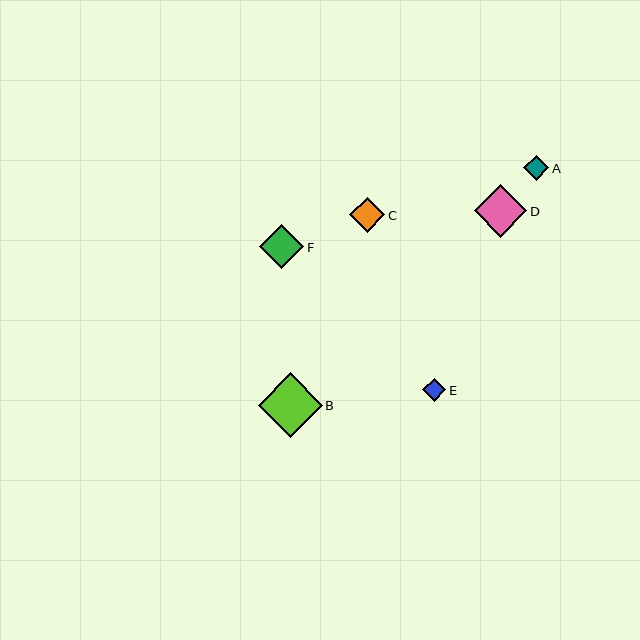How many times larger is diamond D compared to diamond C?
Diamond D is approximately 1.5 times the size of diamond C.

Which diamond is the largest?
Diamond B is the largest with a size of approximately 64 pixels.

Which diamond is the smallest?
Diamond E is the smallest with a size of approximately 23 pixels.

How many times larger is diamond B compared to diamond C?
Diamond B is approximately 1.8 times the size of diamond C.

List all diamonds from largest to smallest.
From largest to smallest: B, D, F, C, A, E.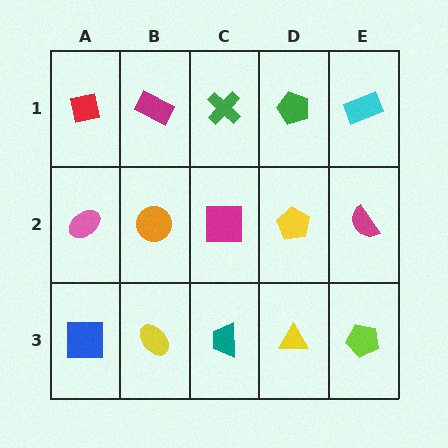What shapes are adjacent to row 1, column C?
A magenta square (row 2, column C), a magenta rectangle (row 1, column B), a green pentagon (row 1, column D).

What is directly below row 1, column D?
A yellow pentagon.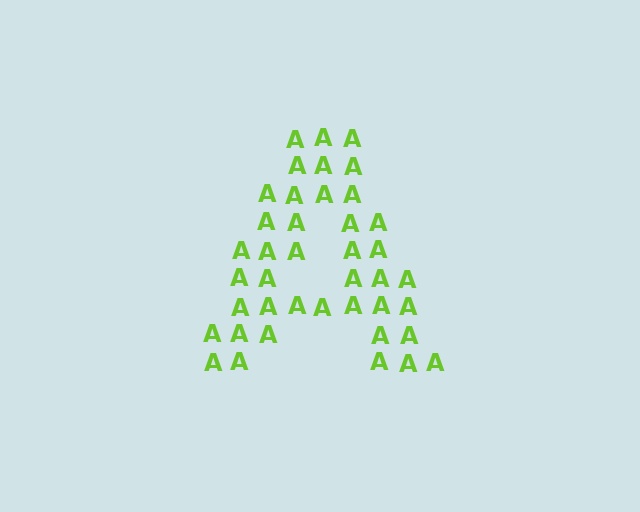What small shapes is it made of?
It is made of small letter A's.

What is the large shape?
The large shape is the letter A.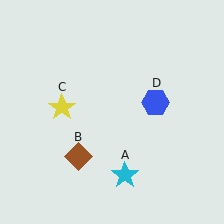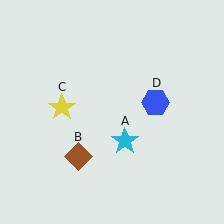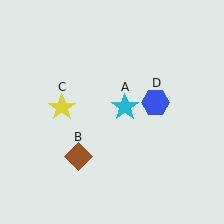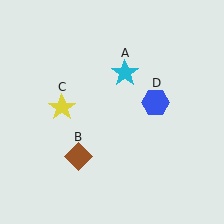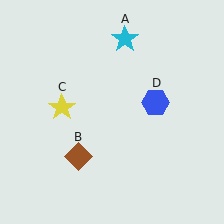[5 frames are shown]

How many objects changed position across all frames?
1 object changed position: cyan star (object A).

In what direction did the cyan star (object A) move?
The cyan star (object A) moved up.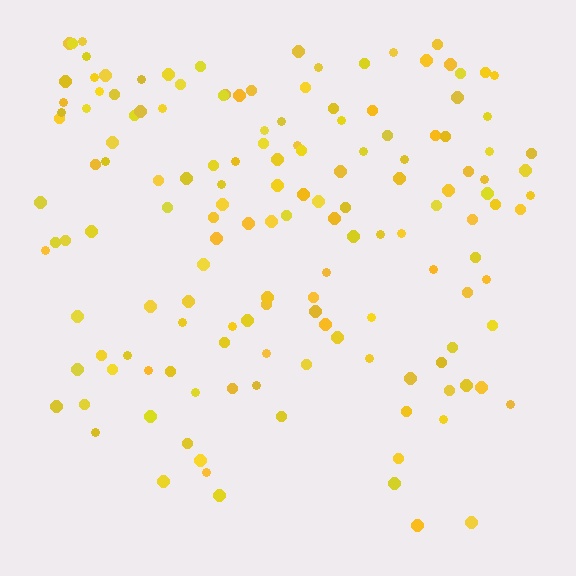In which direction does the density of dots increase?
From bottom to top, with the top side densest.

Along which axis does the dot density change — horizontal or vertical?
Vertical.